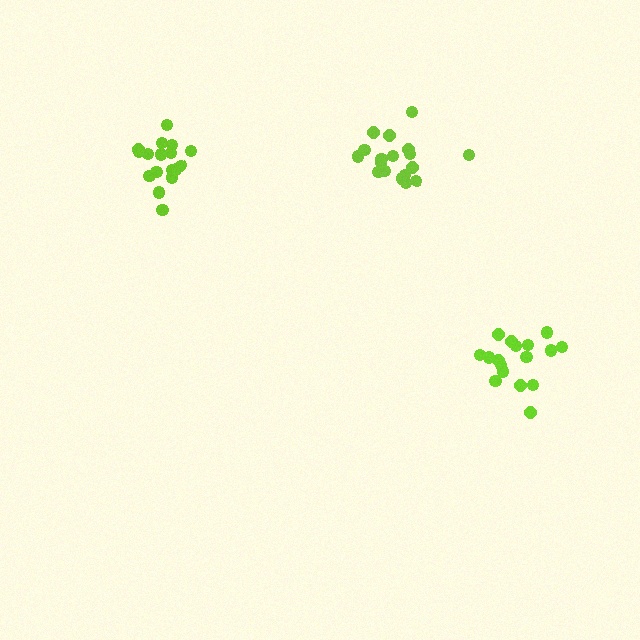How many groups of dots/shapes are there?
There are 3 groups.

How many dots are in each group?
Group 1: 17 dots, Group 2: 18 dots, Group 3: 17 dots (52 total).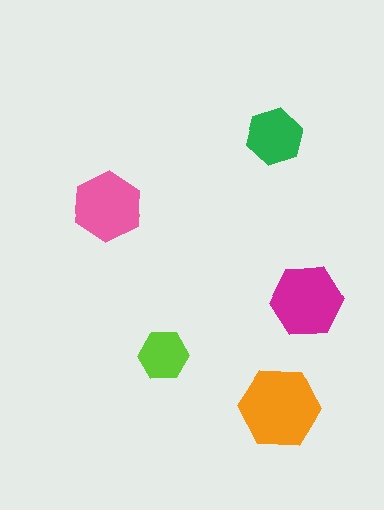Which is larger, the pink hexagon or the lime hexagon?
The pink one.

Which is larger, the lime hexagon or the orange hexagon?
The orange one.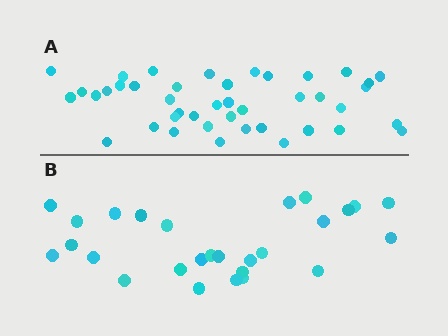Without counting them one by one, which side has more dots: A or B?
Region A (the top region) has more dots.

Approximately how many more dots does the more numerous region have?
Region A has approximately 15 more dots than region B.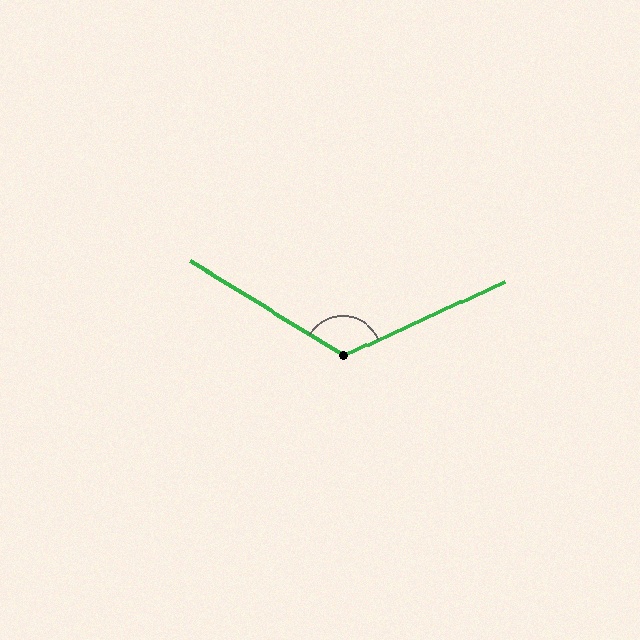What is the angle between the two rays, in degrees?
Approximately 124 degrees.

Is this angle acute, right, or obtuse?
It is obtuse.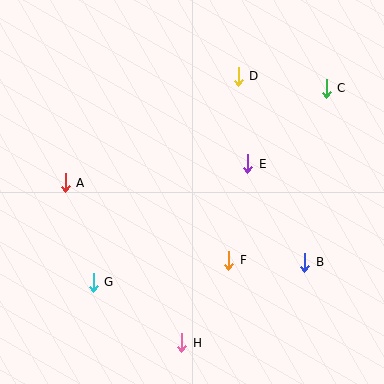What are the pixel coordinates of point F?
Point F is at (229, 260).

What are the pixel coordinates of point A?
Point A is at (65, 183).